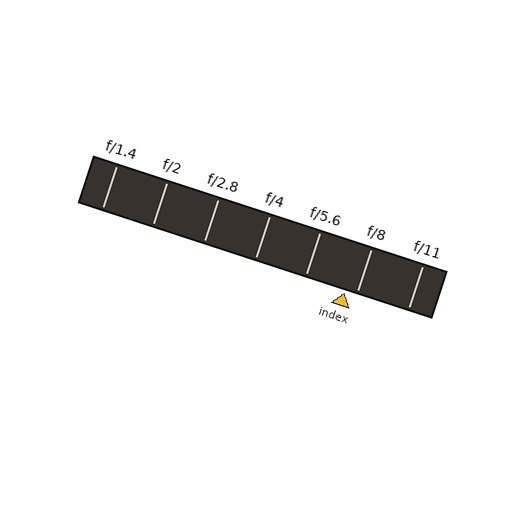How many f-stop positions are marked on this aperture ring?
There are 7 f-stop positions marked.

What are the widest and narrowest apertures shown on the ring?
The widest aperture shown is f/1.4 and the narrowest is f/11.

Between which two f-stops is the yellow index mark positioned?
The index mark is between f/5.6 and f/8.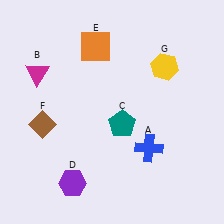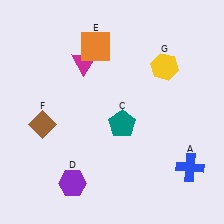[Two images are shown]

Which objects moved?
The objects that moved are: the blue cross (A), the magenta triangle (B).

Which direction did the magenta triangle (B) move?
The magenta triangle (B) moved right.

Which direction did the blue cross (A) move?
The blue cross (A) moved right.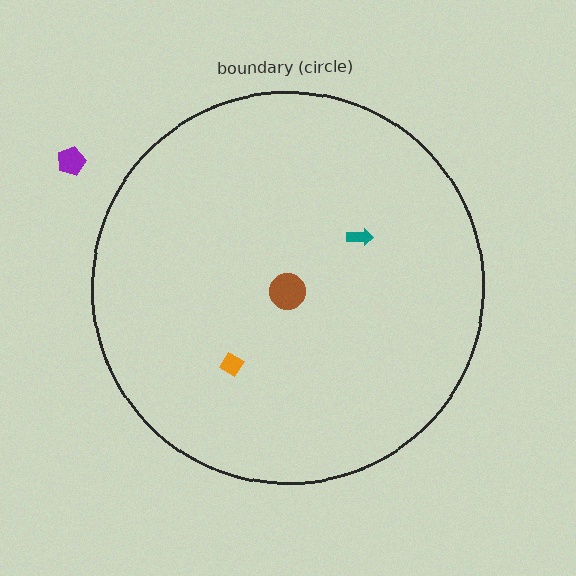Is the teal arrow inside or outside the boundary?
Inside.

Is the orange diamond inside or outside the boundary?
Inside.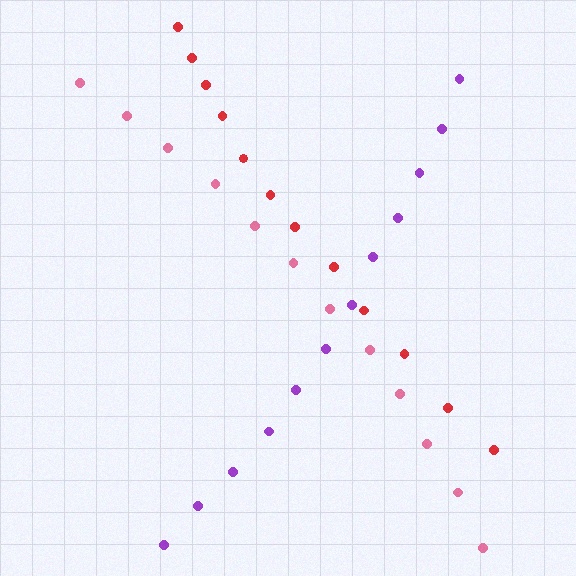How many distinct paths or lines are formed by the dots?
There are 3 distinct paths.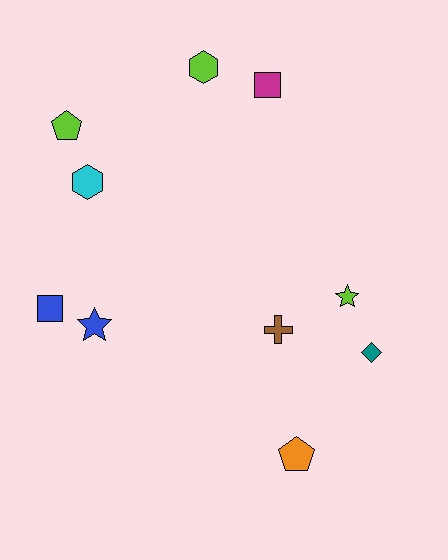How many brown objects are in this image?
There is 1 brown object.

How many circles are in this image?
There are no circles.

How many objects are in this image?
There are 10 objects.